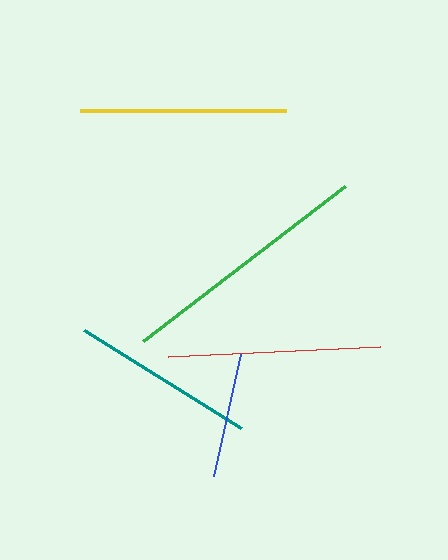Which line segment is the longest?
The green line is the longest at approximately 255 pixels.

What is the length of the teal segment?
The teal segment is approximately 185 pixels long.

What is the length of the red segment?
The red segment is approximately 212 pixels long.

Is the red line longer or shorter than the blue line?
The red line is longer than the blue line.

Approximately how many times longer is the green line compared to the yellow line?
The green line is approximately 1.2 times the length of the yellow line.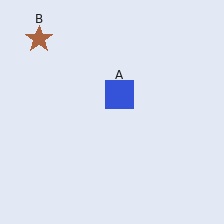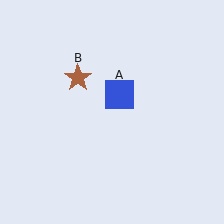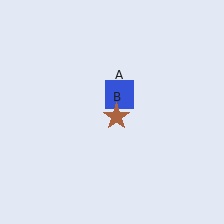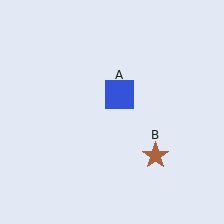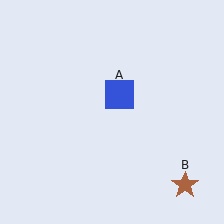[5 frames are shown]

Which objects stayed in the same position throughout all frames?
Blue square (object A) remained stationary.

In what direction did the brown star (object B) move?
The brown star (object B) moved down and to the right.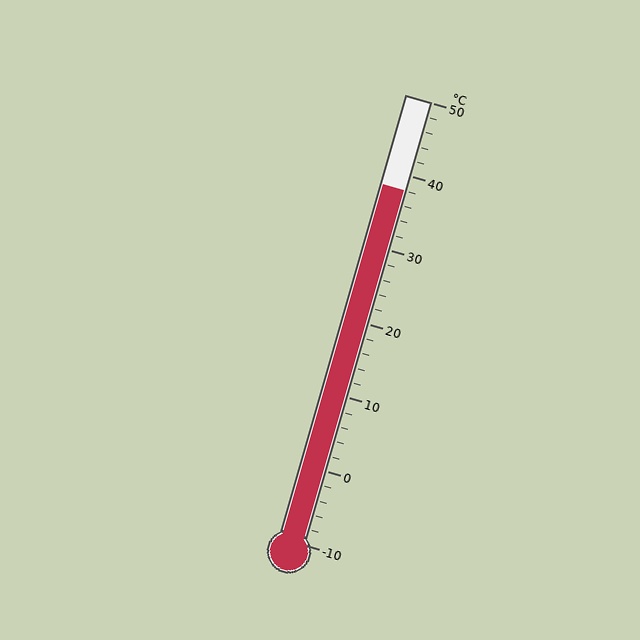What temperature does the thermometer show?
The thermometer shows approximately 38°C.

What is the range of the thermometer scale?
The thermometer scale ranges from -10°C to 50°C.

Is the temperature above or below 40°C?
The temperature is below 40°C.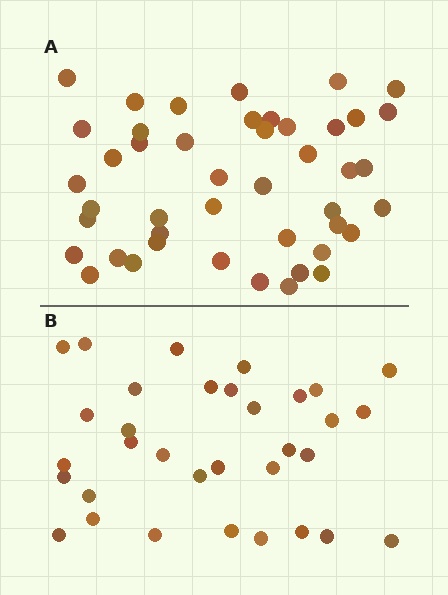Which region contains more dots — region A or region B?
Region A (the top region) has more dots.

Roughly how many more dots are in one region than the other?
Region A has roughly 12 or so more dots than region B.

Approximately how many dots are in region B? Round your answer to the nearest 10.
About 30 dots. (The exact count is 33, which rounds to 30.)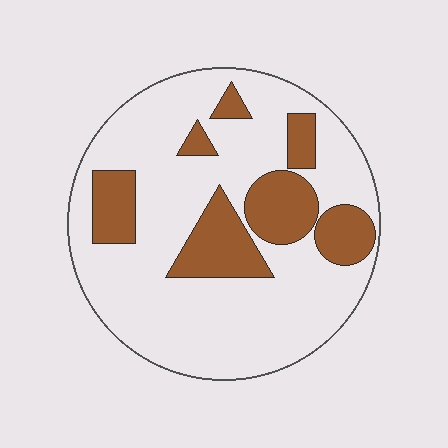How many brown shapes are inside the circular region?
7.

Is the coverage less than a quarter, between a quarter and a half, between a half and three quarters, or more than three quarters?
Less than a quarter.